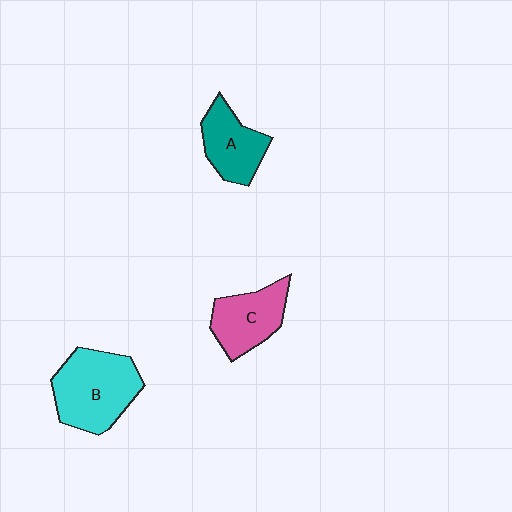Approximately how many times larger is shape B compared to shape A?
Approximately 1.5 times.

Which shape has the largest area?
Shape B (cyan).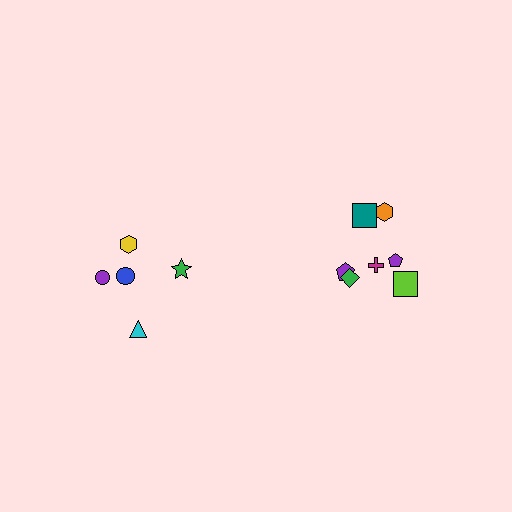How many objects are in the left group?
There are 5 objects.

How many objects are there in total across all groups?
There are 12 objects.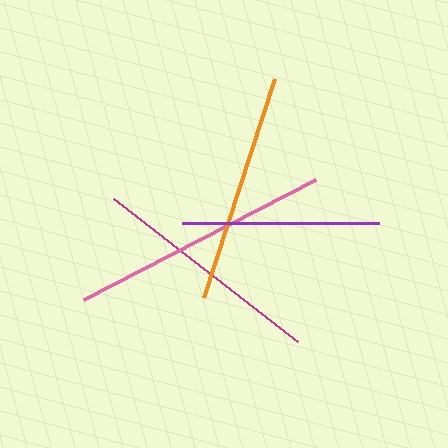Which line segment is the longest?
The pink line is the longest at approximately 261 pixels.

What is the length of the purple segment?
The purple segment is approximately 197 pixels long.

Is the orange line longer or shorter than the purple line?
The orange line is longer than the purple line.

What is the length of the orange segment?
The orange segment is approximately 230 pixels long.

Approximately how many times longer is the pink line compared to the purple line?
The pink line is approximately 1.3 times the length of the purple line.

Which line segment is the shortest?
The purple line is the shortest at approximately 197 pixels.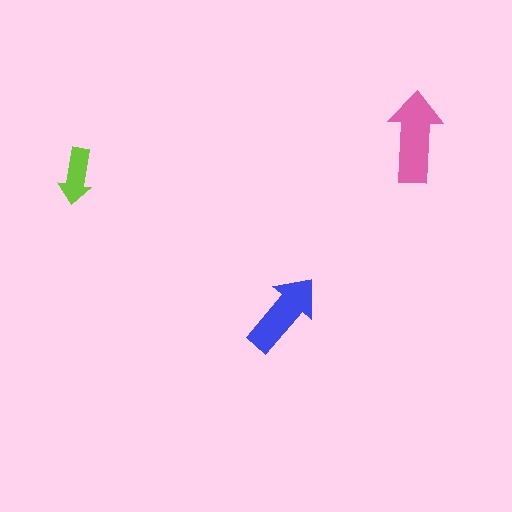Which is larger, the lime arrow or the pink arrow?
The pink one.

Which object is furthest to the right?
The pink arrow is rightmost.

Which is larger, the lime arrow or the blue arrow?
The blue one.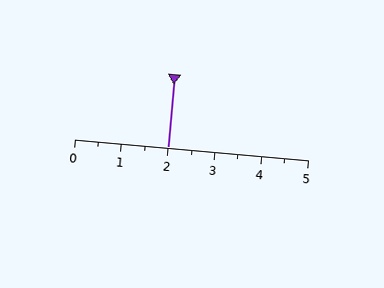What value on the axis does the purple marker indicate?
The marker indicates approximately 2.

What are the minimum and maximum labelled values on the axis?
The axis runs from 0 to 5.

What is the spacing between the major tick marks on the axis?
The major ticks are spaced 1 apart.